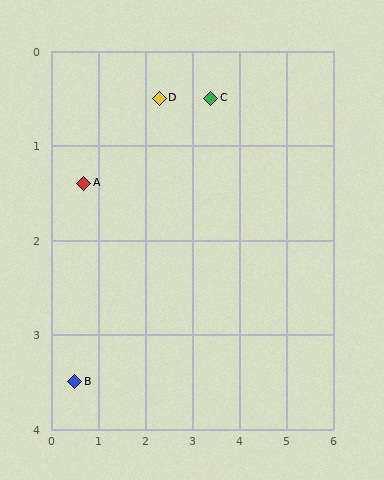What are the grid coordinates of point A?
Point A is at approximately (0.7, 1.4).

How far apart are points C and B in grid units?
Points C and B are about 4.2 grid units apart.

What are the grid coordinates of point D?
Point D is at approximately (2.3, 0.5).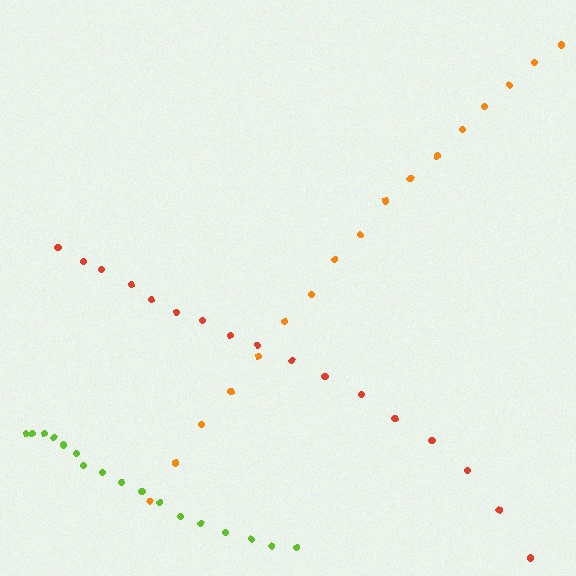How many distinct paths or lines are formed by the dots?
There are 3 distinct paths.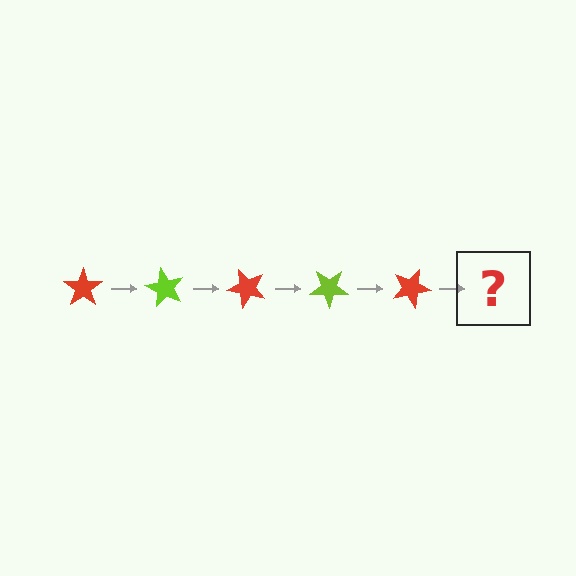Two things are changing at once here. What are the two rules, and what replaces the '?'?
The two rules are that it rotates 60 degrees each step and the color cycles through red and lime. The '?' should be a lime star, rotated 300 degrees from the start.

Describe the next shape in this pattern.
It should be a lime star, rotated 300 degrees from the start.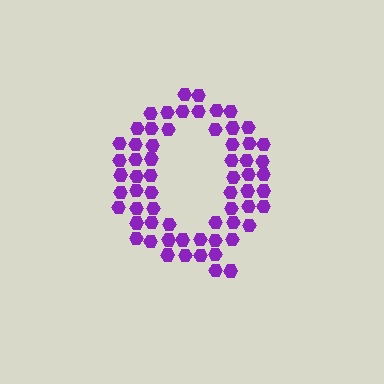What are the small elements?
The small elements are hexagons.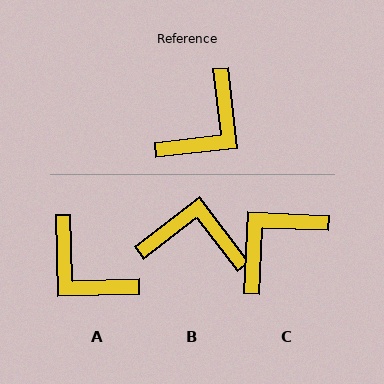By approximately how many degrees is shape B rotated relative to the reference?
Approximately 121 degrees counter-clockwise.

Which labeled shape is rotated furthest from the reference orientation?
C, about 171 degrees away.